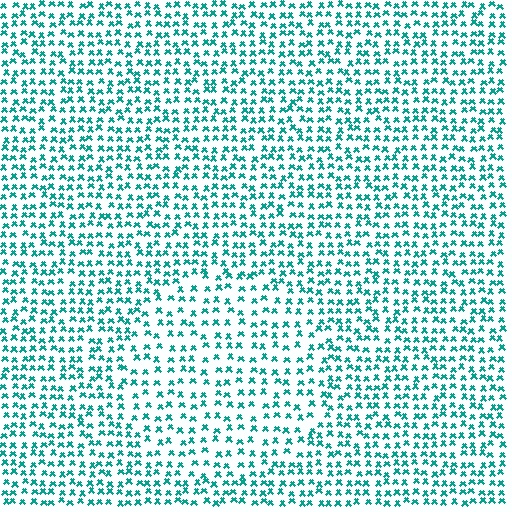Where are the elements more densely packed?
The elements are more densely packed outside the circle boundary.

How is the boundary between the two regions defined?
The boundary is defined by a change in element density (approximately 1.5x ratio). All elements are the same color, size, and shape.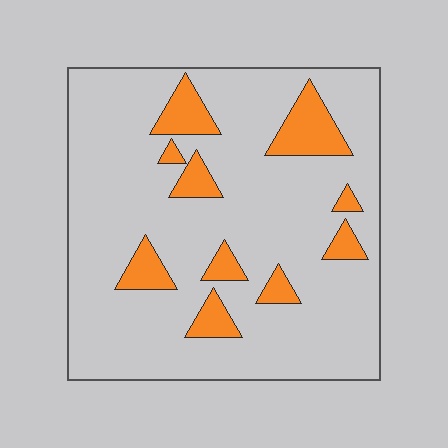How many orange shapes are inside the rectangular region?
10.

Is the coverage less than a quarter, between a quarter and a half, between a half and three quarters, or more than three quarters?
Less than a quarter.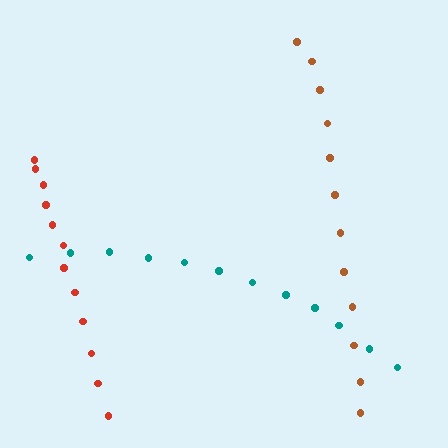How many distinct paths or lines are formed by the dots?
There are 3 distinct paths.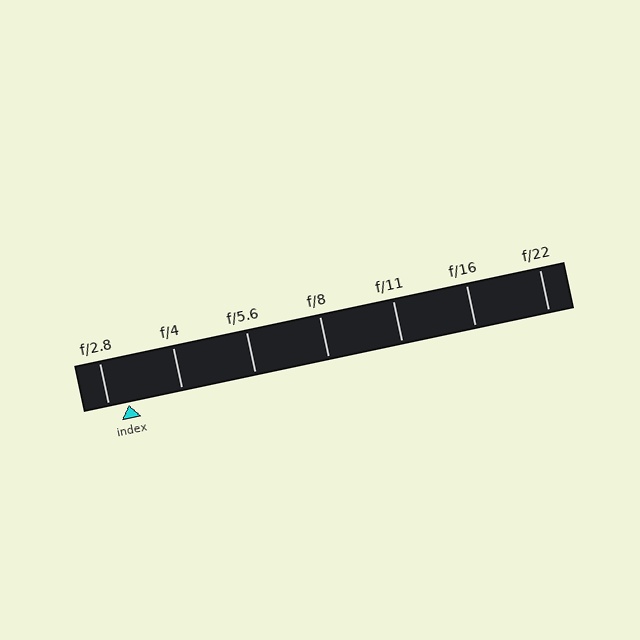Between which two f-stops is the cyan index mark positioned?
The index mark is between f/2.8 and f/4.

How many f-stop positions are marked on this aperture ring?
There are 7 f-stop positions marked.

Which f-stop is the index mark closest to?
The index mark is closest to f/2.8.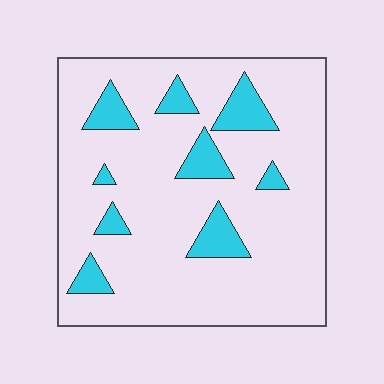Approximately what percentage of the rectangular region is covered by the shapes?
Approximately 15%.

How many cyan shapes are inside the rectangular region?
9.